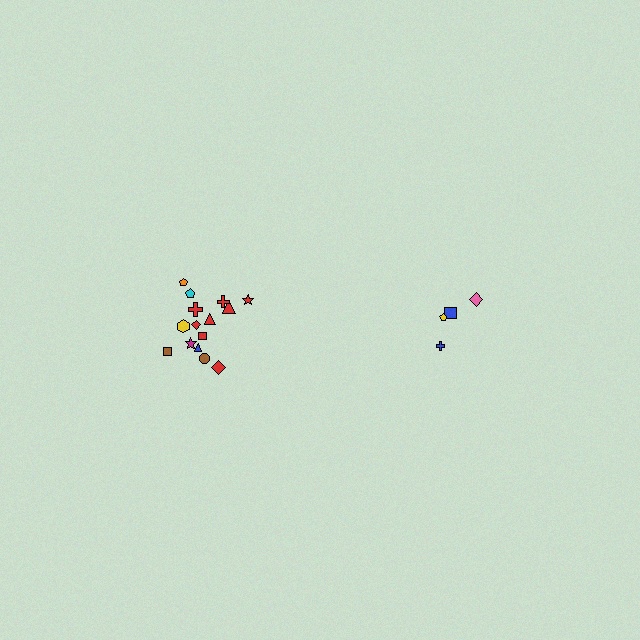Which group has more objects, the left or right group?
The left group.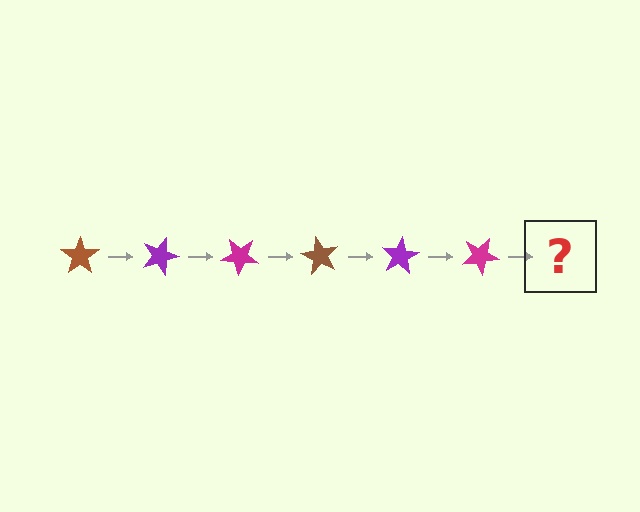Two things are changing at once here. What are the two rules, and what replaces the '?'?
The two rules are that it rotates 20 degrees each step and the color cycles through brown, purple, and magenta. The '?' should be a brown star, rotated 120 degrees from the start.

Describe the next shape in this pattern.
It should be a brown star, rotated 120 degrees from the start.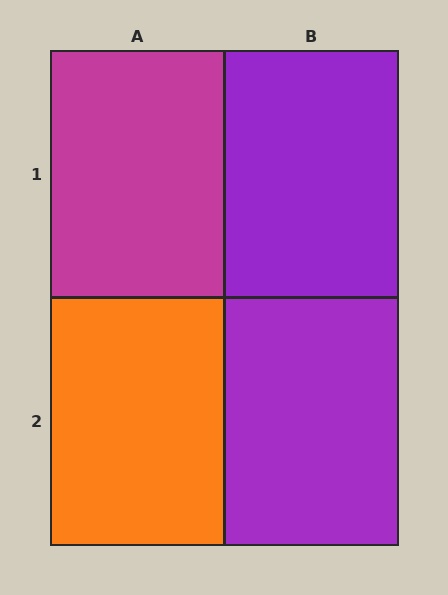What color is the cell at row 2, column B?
Purple.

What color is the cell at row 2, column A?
Orange.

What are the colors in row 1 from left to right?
Magenta, purple.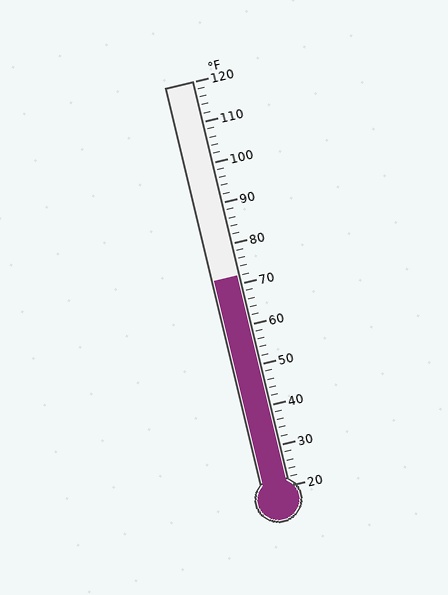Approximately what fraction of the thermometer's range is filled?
The thermometer is filled to approximately 50% of its range.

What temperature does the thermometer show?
The thermometer shows approximately 72°F.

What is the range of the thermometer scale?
The thermometer scale ranges from 20°F to 120°F.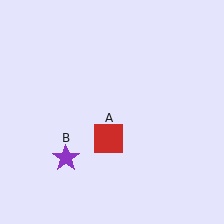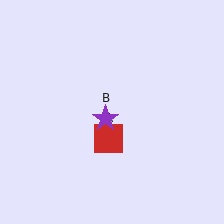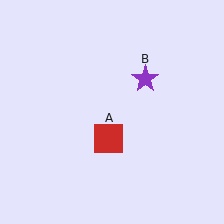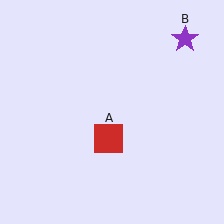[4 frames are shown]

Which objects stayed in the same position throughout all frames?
Red square (object A) remained stationary.